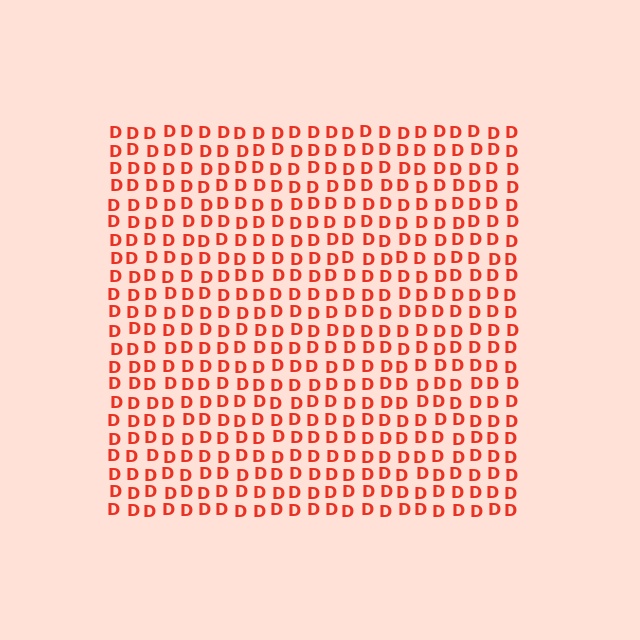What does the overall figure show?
The overall figure shows a square.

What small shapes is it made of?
It is made of small letter D's.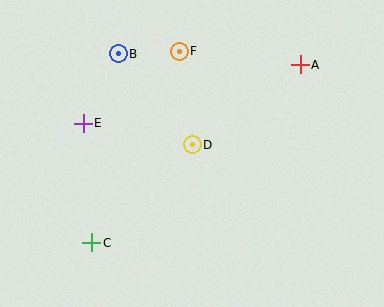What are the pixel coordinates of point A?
Point A is at (300, 65).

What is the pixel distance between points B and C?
The distance between B and C is 191 pixels.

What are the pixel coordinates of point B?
Point B is at (118, 54).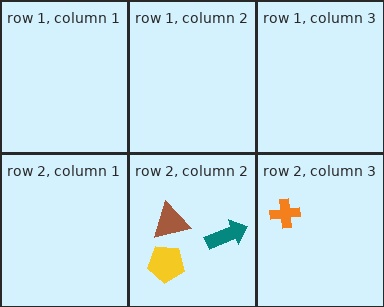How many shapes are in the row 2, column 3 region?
1.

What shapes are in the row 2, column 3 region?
The orange cross.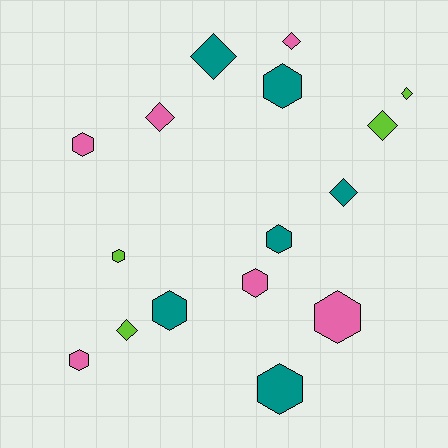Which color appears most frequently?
Pink, with 6 objects.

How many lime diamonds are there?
There are 3 lime diamonds.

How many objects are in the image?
There are 16 objects.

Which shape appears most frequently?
Hexagon, with 9 objects.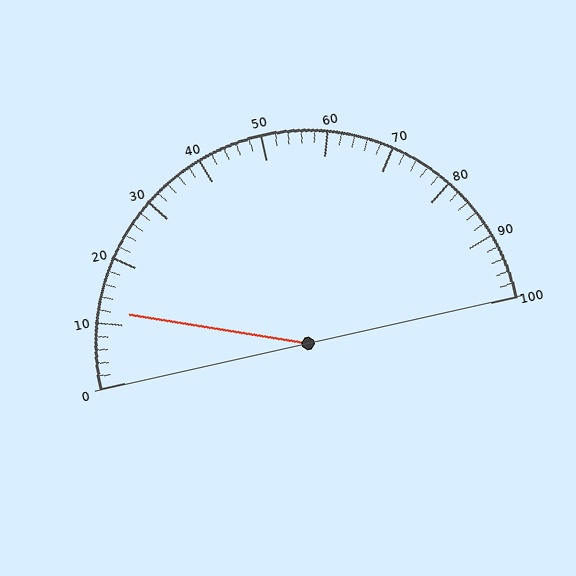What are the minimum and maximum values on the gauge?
The gauge ranges from 0 to 100.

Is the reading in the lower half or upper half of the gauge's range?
The reading is in the lower half of the range (0 to 100).